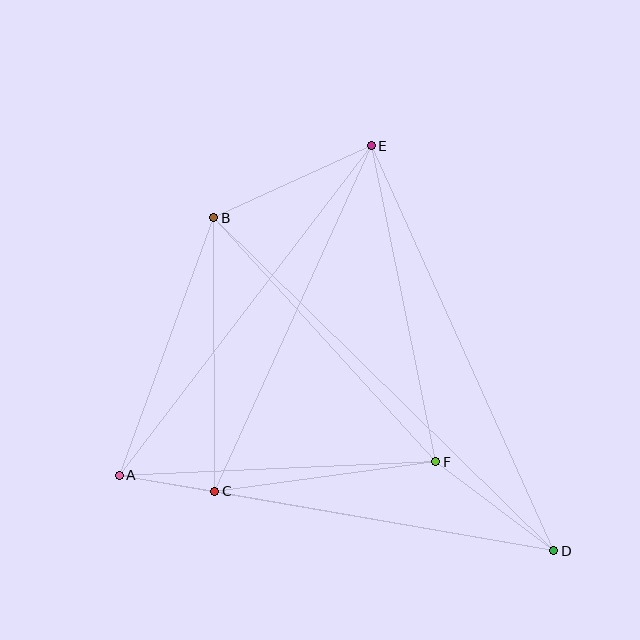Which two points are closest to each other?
Points A and C are closest to each other.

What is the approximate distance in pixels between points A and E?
The distance between A and E is approximately 415 pixels.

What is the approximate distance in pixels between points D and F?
The distance between D and F is approximately 148 pixels.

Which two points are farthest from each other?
Points B and D are farthest from each other.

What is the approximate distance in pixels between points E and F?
The distance between E and F is approximately 323 pixels.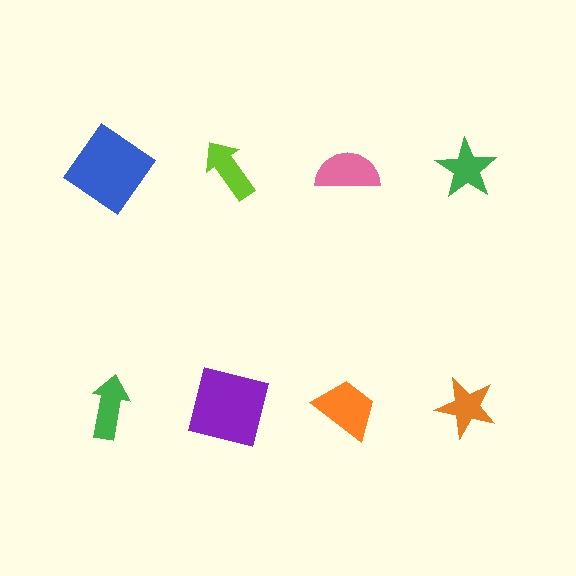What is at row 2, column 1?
A green arrow.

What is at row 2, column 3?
An orange trapezoid.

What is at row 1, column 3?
A pink semicircle.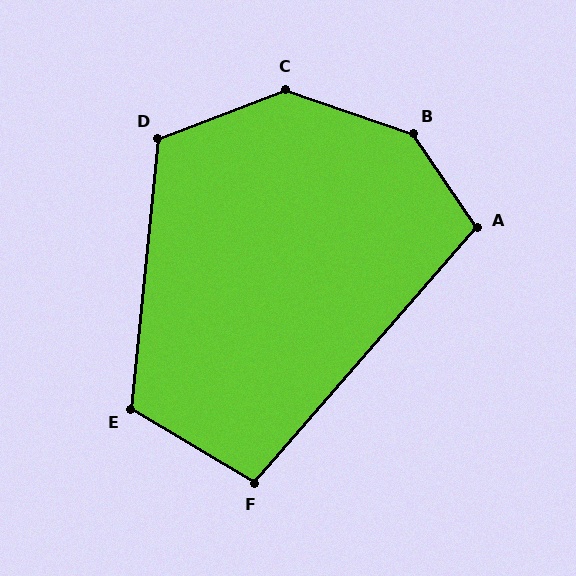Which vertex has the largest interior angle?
B, at approximately 144 degrees.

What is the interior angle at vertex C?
Approximately 140 degrees (obtuse).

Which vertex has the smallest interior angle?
F, at approximately 100 degrees.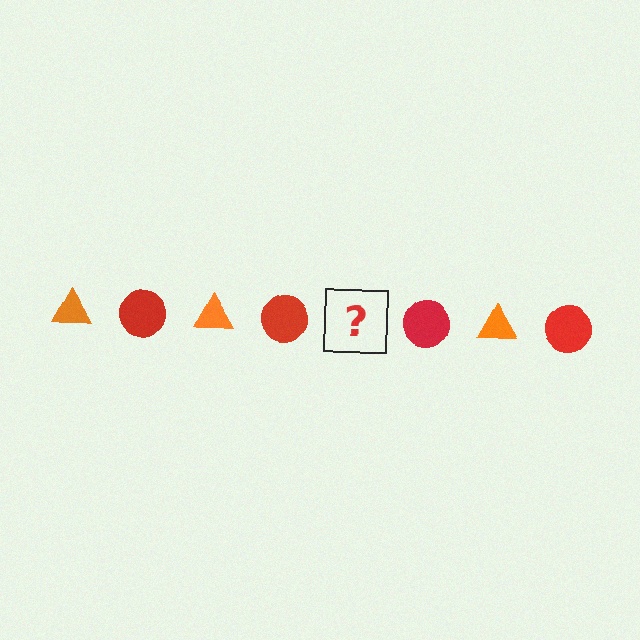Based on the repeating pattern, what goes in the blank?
The blank should be an orange triangle.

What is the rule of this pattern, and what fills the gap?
The rule is that the pattern alternates between orange triangle and red circle. The gap should be filled with an orange triangle.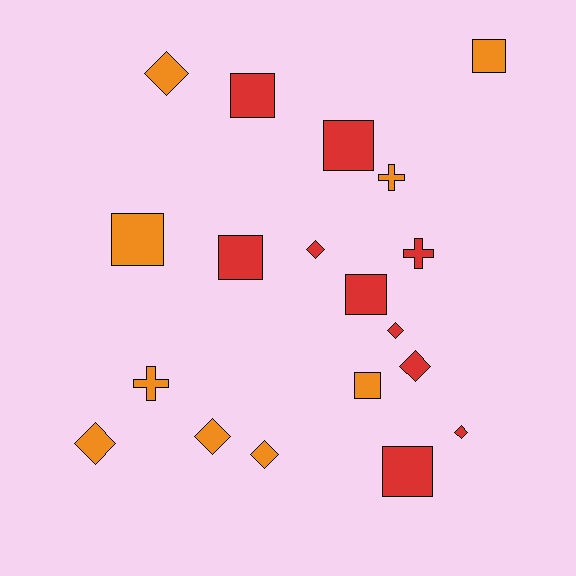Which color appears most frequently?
Red, with 10 objects.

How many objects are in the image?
There are 19 objects.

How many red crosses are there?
There is 1 red cross.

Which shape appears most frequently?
Square, with 8 objects.